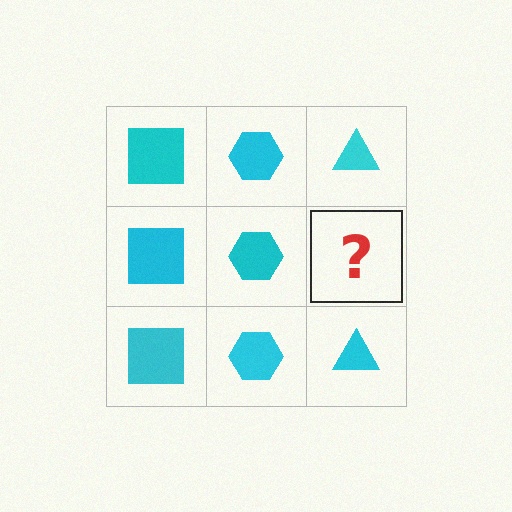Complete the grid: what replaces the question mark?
The question mark should be replaced with a cyan triangle.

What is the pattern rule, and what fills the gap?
The rule is that each column has a consistent shape. The gap should be filled with a cyan triangle.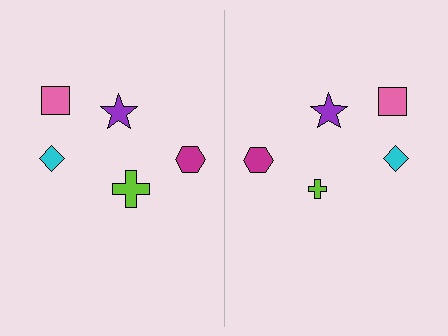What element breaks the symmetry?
The lime cross on the right side has a different size than its mirror counterpart.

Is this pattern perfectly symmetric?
No, the pattern is not perfectly symmetric. The lime cross on the right side has a different size than its mirror counterpart.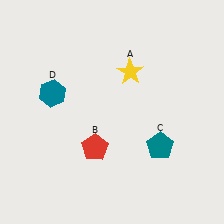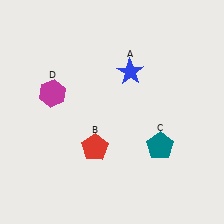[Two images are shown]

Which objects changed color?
A changed from yellow to blue. D changed from teal to magenta.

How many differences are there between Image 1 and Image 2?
There are 2 differences between the two images.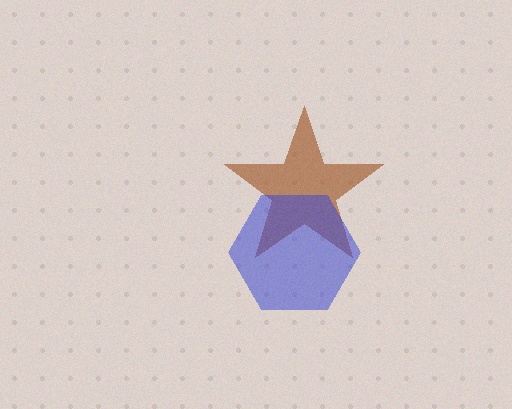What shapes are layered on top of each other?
The layered shapes are: a brown star, a blue hexagon.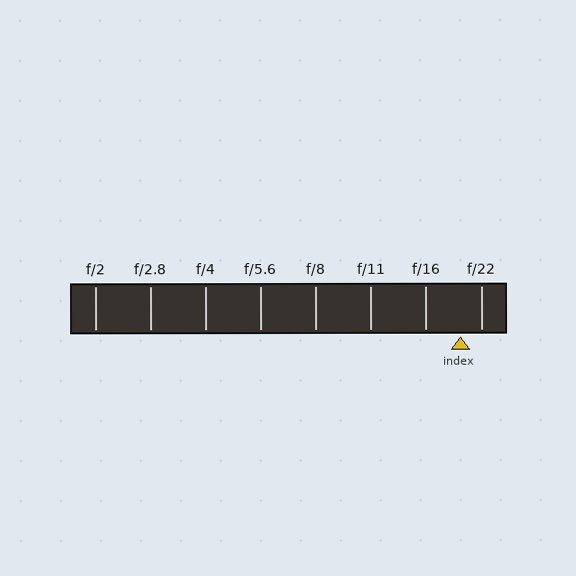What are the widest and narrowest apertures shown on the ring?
The widest aperture shown is f/2 and the narrowest is f/22.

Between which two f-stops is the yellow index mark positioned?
The index mark is between f/16 and f/22.